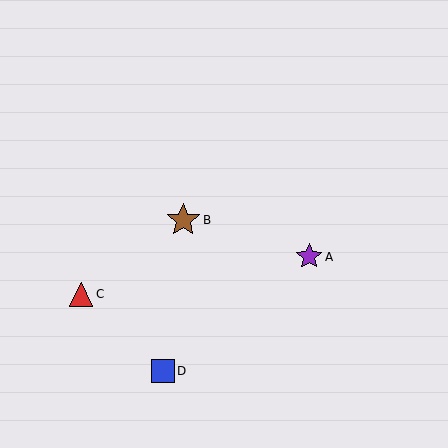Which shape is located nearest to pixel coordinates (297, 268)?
The purple star (labeled A) at (309, 257) is nearest to that location.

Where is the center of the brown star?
The center of the brown star is at (183, 220).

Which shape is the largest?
The brown star (labeled B) is the largest.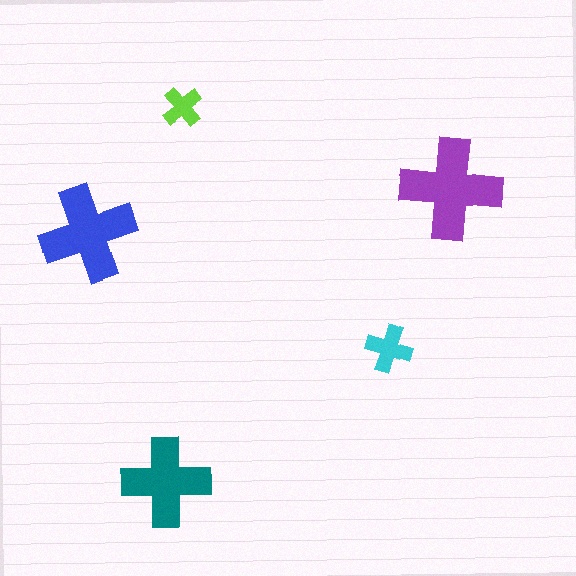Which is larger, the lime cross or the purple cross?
The purple one.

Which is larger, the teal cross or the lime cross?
The teal one.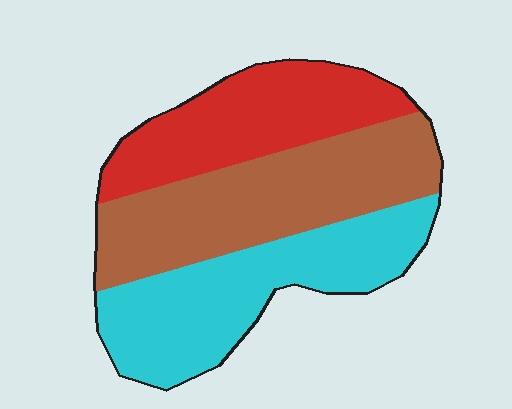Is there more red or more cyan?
Cyan.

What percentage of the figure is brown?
Brown takes up about three eighths (3/8) of the figure.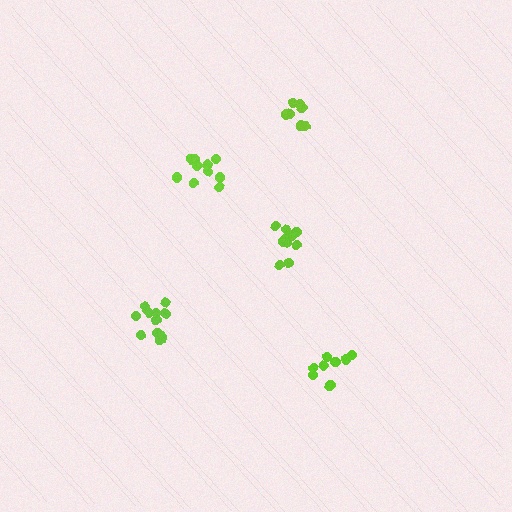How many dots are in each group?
Group 1: 8 dots, Group 2: 7 dots, Group 3: 12 dots, Group 4: 10 dots, Group 5: 10 dots (47 total).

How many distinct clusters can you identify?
There are 5 distinct clusters.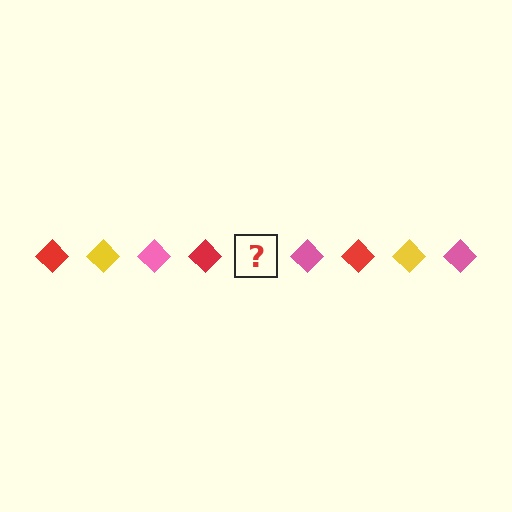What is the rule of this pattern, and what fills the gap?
The rule is that the pattern cycles through red, yellow, pink diamonds. The gap should be filled with a yellow diamond.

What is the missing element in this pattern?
The missing element is a yellow diamond.